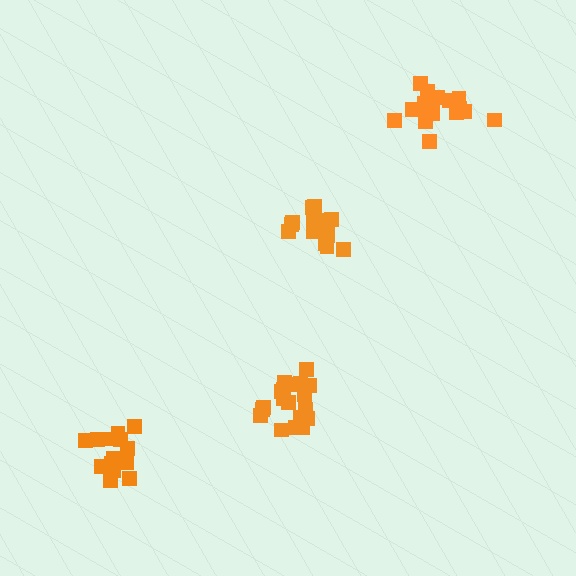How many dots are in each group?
Group 1: 20 dots, Group 2: 16 dots, Group 3: 20 dots, Group 4: 15 dots (71 total).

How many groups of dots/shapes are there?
There are 4 groups.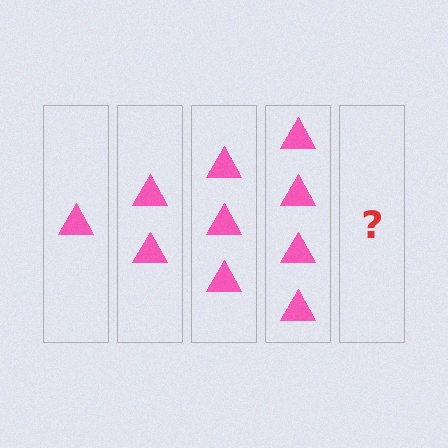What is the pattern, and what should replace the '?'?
The pattern is that each step adds one more triangle. The '?' should be 5 triangles.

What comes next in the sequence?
The next element should be 5 triangles.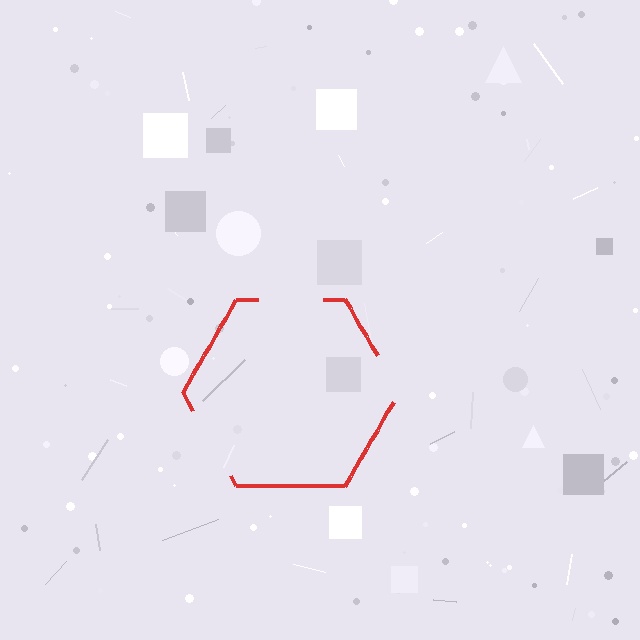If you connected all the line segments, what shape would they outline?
They would outline a hexagon.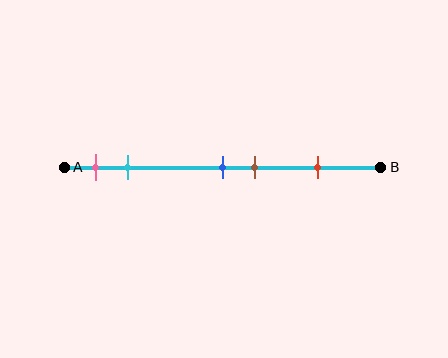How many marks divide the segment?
There are 5 marks dividing the segment.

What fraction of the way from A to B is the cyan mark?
The cyan mark is approximately 20% (0.2) of the way from A to B.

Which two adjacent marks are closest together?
The blue and brown marks are the closest adjacent pair.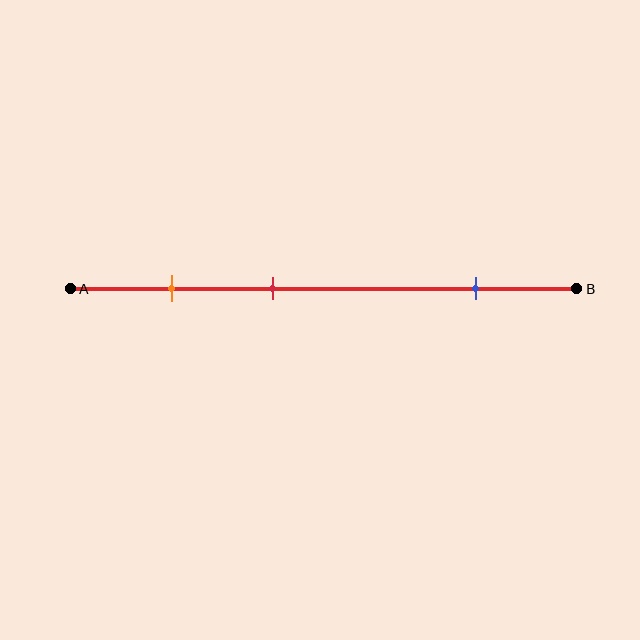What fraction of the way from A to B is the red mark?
The red mark is approximately 40% (0.4) of the way from A to B.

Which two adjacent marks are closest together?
The orange and red marks are the closest adjacent pair.